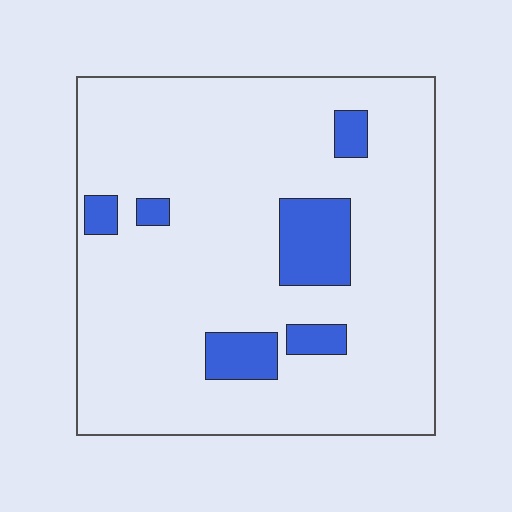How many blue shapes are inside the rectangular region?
6.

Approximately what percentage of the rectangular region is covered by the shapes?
Approximately 10%.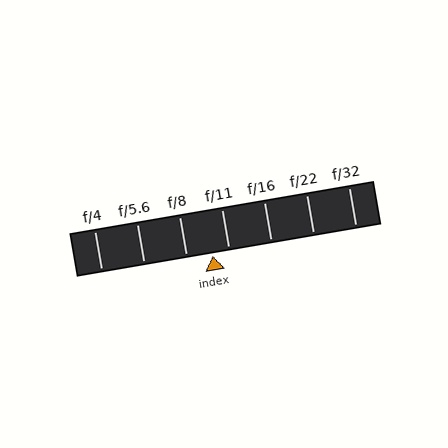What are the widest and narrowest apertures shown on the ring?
The widest aperture shown is f/4 and the narrowest is f/32.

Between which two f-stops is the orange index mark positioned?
The index mark is between f/8 and f/11.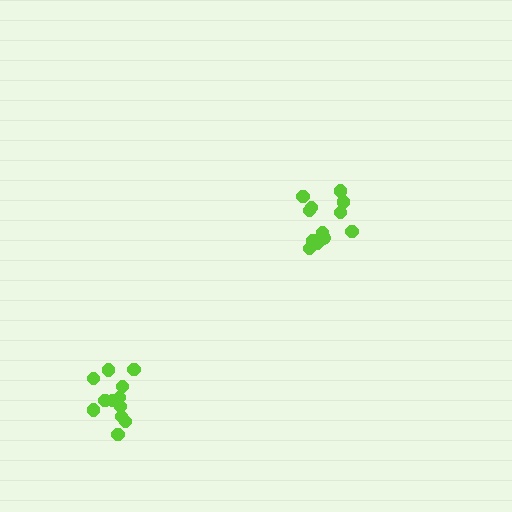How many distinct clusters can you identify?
There are 2 distinct clusters.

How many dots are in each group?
Group 1: 14 dots, Group 2: 12 dots (26 total).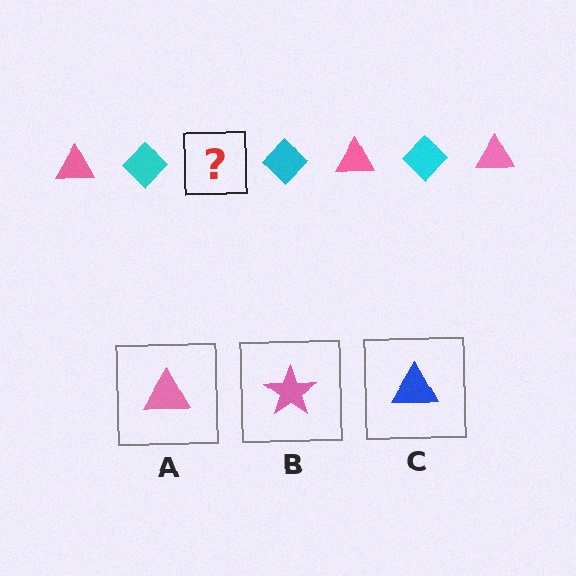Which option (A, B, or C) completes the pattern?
A.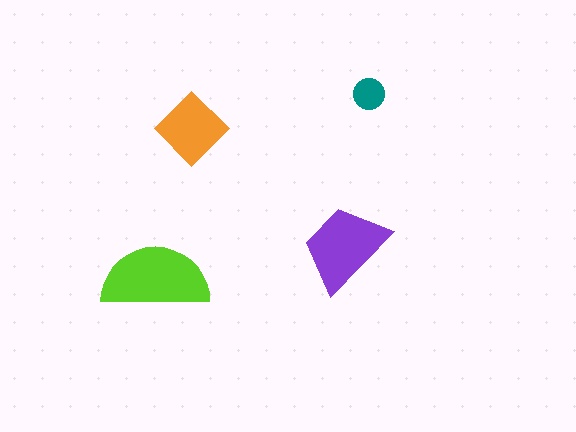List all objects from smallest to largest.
The teal circle, the orange diamond, the purple trapezoid, the lime semicircle.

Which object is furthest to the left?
The lime semicircle is leftmost.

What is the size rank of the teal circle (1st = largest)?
4th.